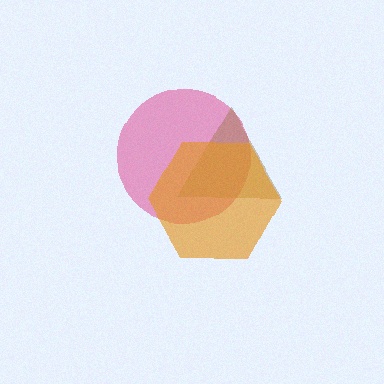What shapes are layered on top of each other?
The layered shapes are: a pink circle, a brown triangle, an orange hexagon.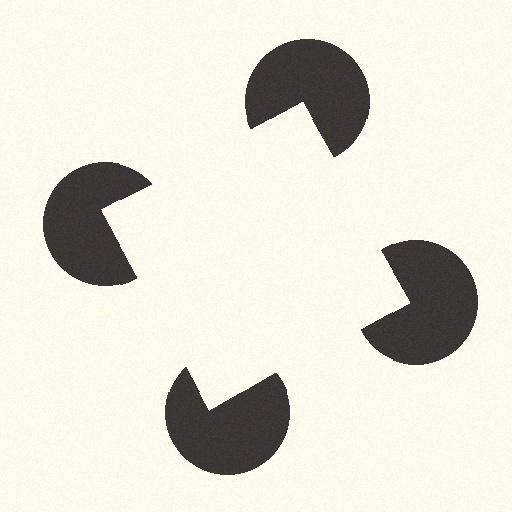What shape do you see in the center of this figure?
An illusory square — its edges are inferred from the aligned wedge cuts in the pac-man discs, not physically drawn.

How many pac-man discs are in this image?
There are 4 — one at each vertex of the illusory square.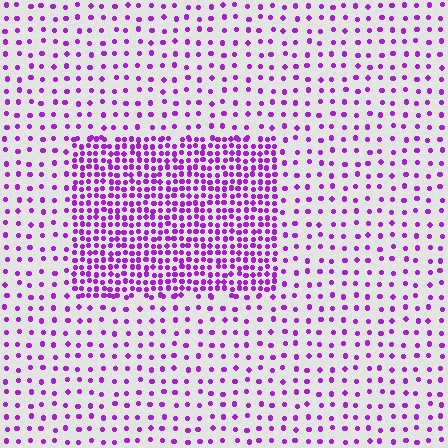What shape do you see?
I see a rectangle.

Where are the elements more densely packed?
The elements are more densely packed inside the rectangle boundary.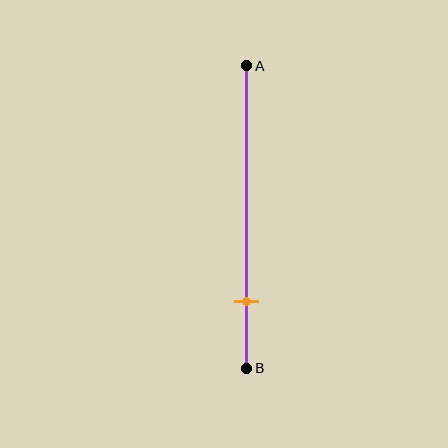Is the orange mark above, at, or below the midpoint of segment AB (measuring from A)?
The orange mark is below the midpoint of segment AB.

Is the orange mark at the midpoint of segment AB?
No, the mark is at about 80% from A, not at the 50% midpoint.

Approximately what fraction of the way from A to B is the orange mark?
The orange mark is approximately 80% of the way from A to B.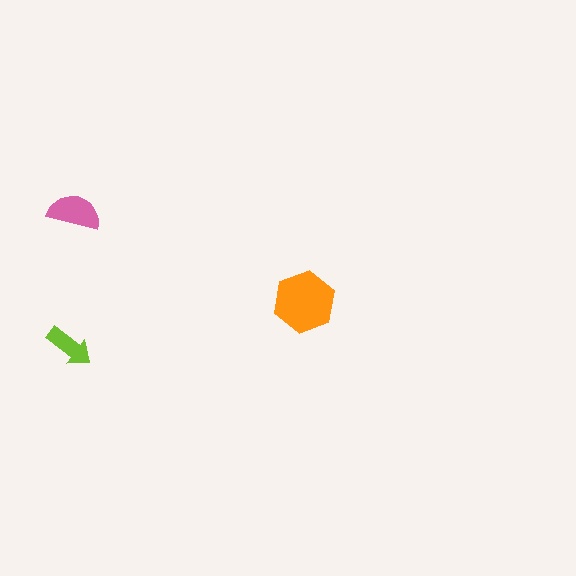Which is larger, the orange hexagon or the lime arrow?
The orange hexagon.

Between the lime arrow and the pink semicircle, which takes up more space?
The pink semicircle.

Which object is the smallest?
The lime arrow.